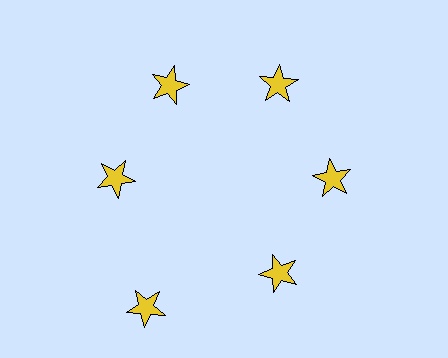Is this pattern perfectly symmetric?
No. The 6 yellow stars are arranged in a ring, but one element near the 7 o'clock position is pushed outward from the center, breaking the 6-fold rotational symmetry.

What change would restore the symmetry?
The symmetry would be restored by moving it inward, back onto the ring so that all 6 stars sit at equal angles and equal distance from the center.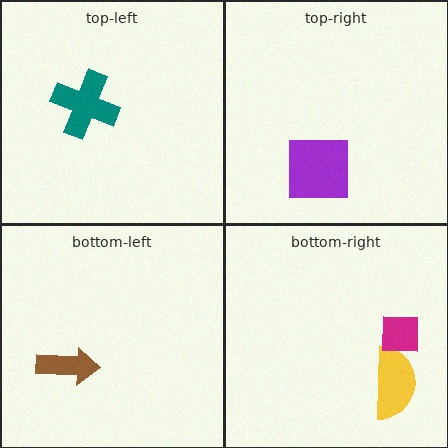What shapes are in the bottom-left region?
The brown arrow.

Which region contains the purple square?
The top-right region.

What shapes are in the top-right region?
The purple square.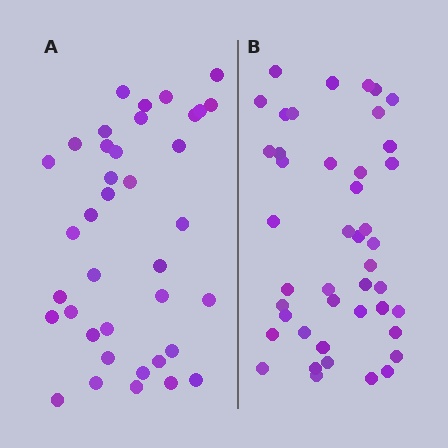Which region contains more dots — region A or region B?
Region B (the right region) has more dots.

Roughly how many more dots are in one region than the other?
Region B has about 6 more dots than region A.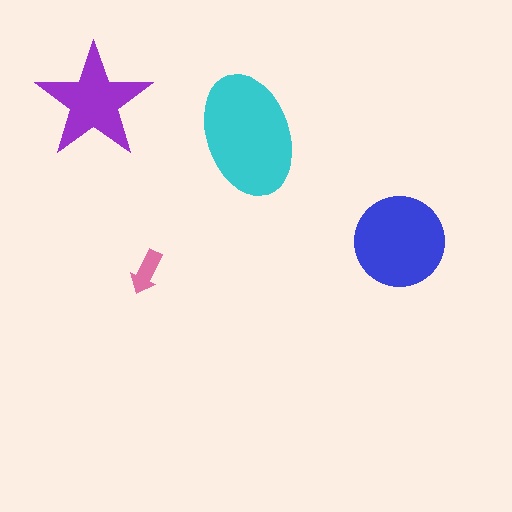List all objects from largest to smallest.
The cyan ellipse, the blue circle, the purple star, the pink arrow.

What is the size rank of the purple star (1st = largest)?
3rd.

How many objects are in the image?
There are 4 objects in the image.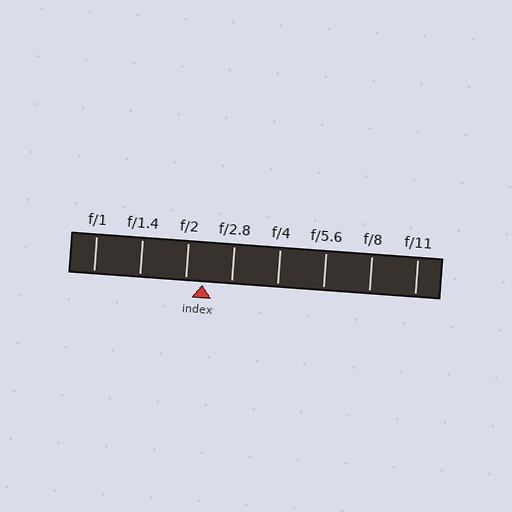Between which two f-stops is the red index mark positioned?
The index mark is between f/2 and f/2.8.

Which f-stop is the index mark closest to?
The index mark is closest to f/2.